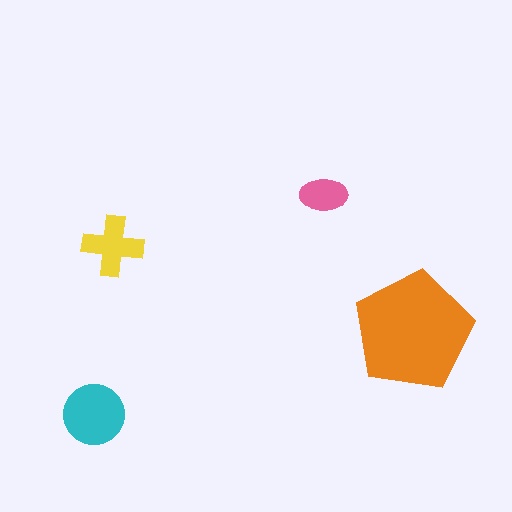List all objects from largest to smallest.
The orange pentagon, the cyan circle, the yellow cross, the pink ellipse.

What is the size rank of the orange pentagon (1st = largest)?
1st.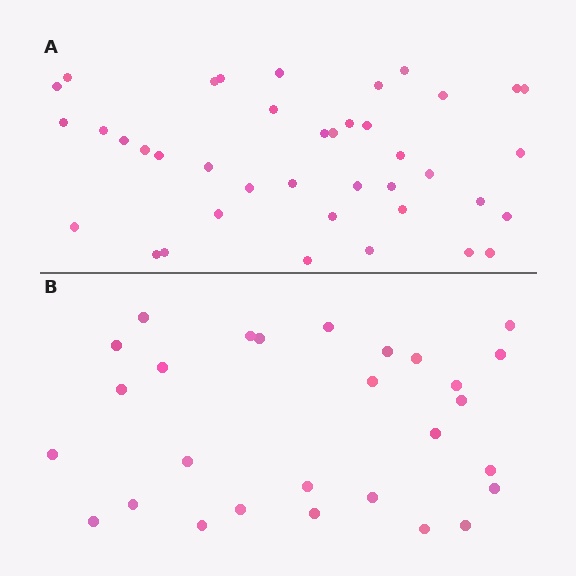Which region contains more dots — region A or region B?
Region A (the top region) has more dots.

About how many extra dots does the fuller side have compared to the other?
Region A has roughly 12 or so more dots than region B.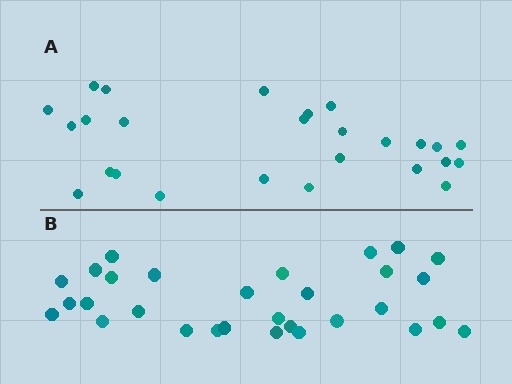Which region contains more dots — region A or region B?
Region B (the bottom region) has more dots.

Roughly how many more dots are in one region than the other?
Region B has about 4 more dots than region A.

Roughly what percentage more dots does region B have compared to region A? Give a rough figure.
About 15% more.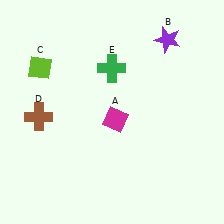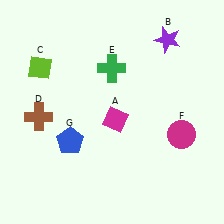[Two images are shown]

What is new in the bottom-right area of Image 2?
A magenta circle (F) was added in the bottom-right area of Image 2.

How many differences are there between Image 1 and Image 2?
There are 2 differences between the two images.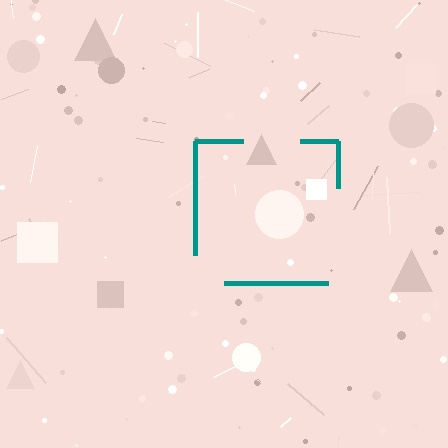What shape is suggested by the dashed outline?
The dashed outline suggests a square.